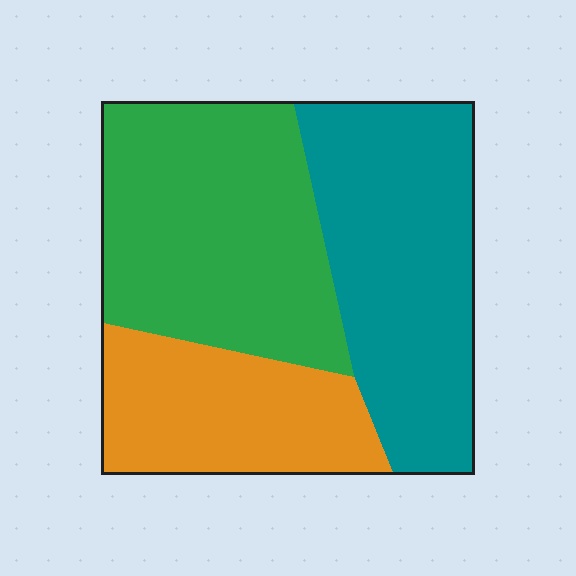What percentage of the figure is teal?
Teal covers 37% of the figure.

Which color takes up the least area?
Orange, at roughly 25%.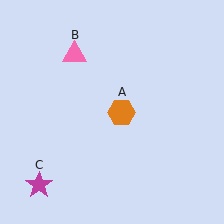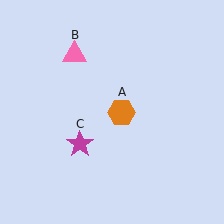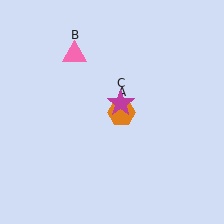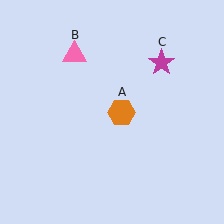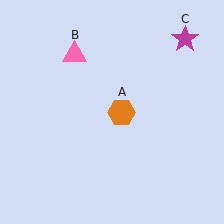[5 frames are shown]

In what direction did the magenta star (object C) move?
The magenta star (object C) moved up and to the right.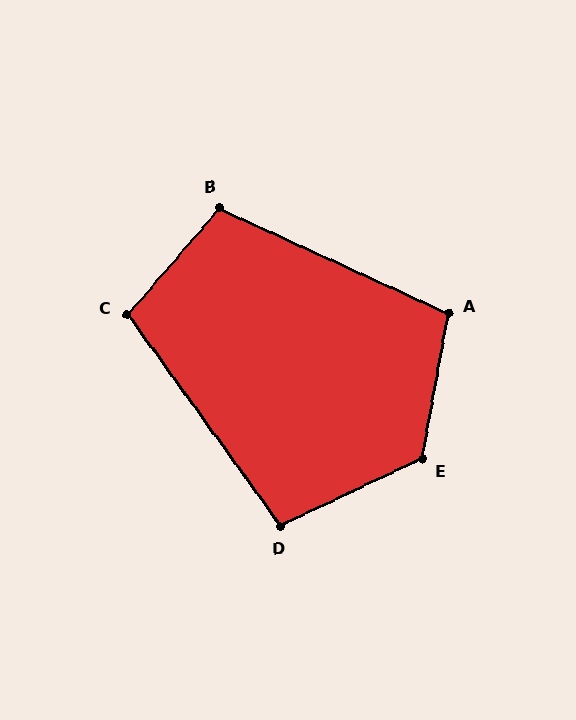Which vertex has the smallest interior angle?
D, at approximately 100 degrees.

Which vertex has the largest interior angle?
E, at approximately 125 degrees.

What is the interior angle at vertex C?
Approximately 104 degrees (obtuse).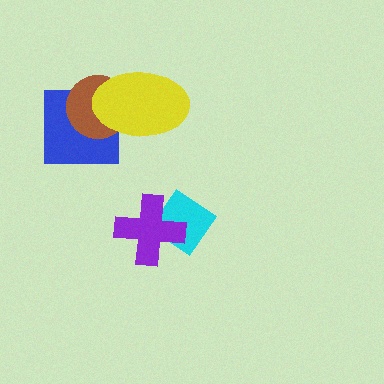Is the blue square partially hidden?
Yes, it is partially covered by another shape.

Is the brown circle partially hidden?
Yes, it is partially covered by another shape.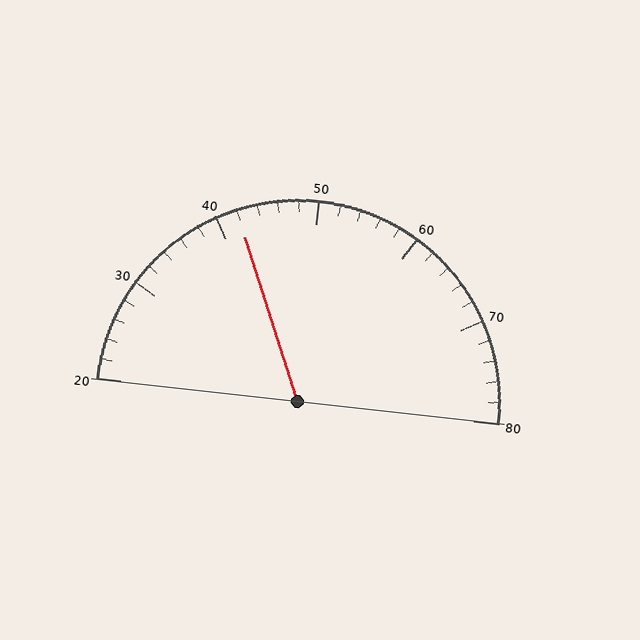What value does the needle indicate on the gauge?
The needle indicates approximately 42.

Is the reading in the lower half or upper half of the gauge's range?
The reading is in the lower half of the range (20 to 80).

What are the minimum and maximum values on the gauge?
The gauge ranges from 20 to 80.